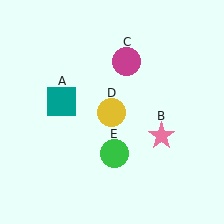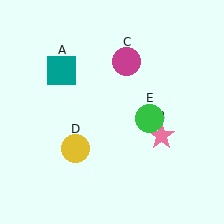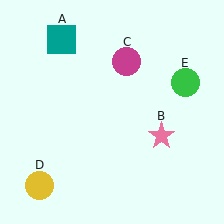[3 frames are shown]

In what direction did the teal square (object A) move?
The teal square (object A) moved up.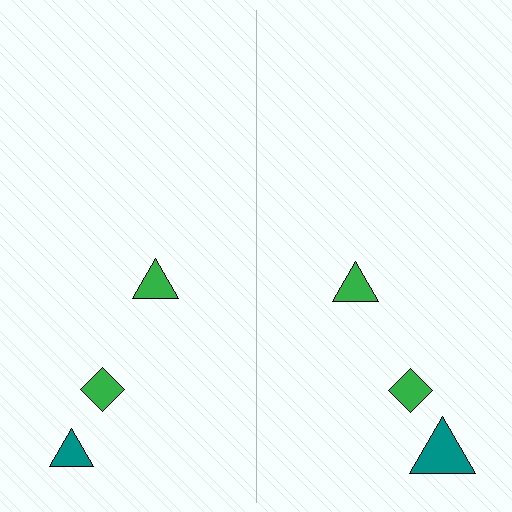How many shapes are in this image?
There are 6 shapes in this image.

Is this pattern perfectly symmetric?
No, the pattern is not perfectly symmetric. The teal triangle on the right side has a different size than its mirror counterpart.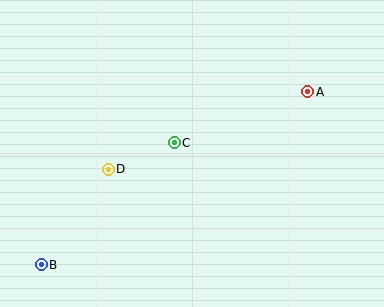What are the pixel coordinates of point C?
Point C is at (174, 143).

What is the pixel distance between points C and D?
The distance between C and D is 71 pixels.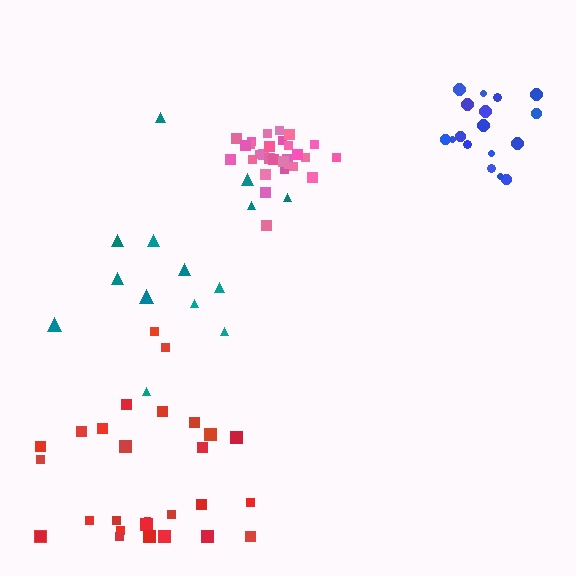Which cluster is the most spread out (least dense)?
Teal.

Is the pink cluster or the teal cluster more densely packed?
Pink.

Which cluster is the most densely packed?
Pink.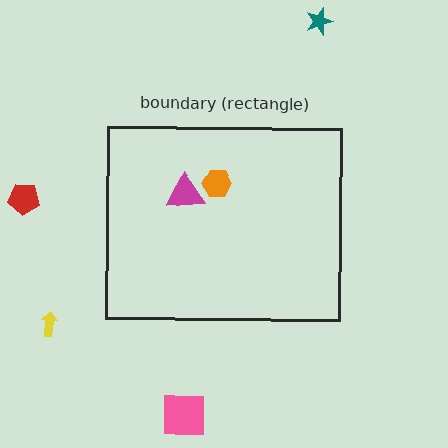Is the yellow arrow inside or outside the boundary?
Outside.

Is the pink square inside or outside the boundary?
Outside.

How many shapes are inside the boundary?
2 inside, 4 outside.